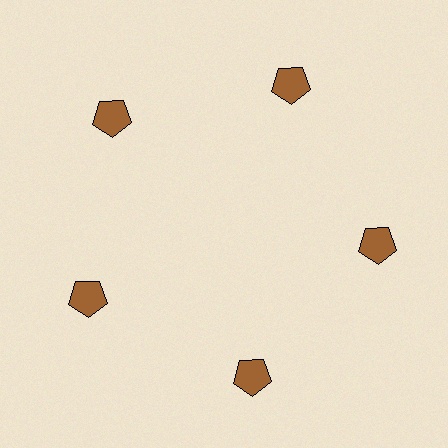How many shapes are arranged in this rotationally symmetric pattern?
There are 5 shapes, arranged in 5 groups of 1.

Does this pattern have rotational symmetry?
Yes, this pattern has 5-fold rotational symmetry. It looks the same after rotating 72 degrees around the center.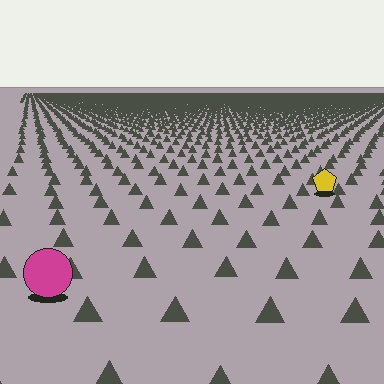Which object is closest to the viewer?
The magenta circle is closest. The texture marks near it are larger and more spread out.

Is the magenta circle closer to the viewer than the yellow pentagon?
Yes. The magenta circle is closer — you can tell from the texture gradient: the ground texture is coarser near it.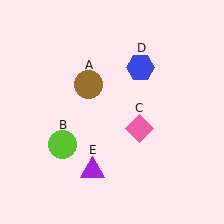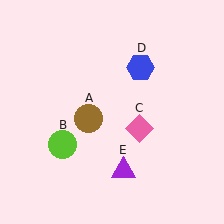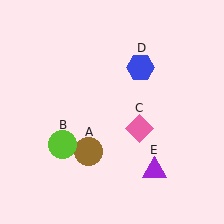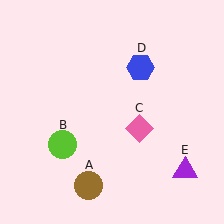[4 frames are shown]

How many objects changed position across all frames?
2 objects changed position: brown circle (object A), purple triangle (object E).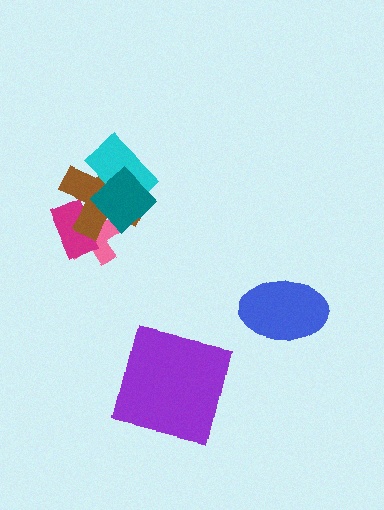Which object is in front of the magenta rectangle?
The brown cross is in front of the magenta rectangle.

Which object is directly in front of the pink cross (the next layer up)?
The magenta rectangle is directly in front of the pink cross.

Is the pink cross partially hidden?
Yes, it is partially covered by another shape.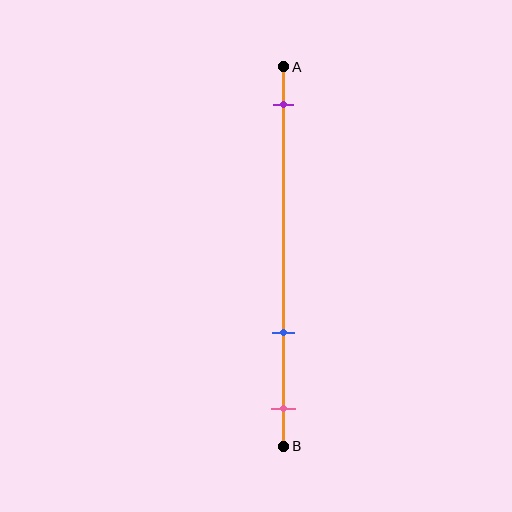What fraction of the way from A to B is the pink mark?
The pink mark is approximately 90% (0.9) of the way from A to B.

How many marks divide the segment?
There are 3 marks dividing the segment.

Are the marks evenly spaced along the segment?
No, the marks are not evenly spaced.